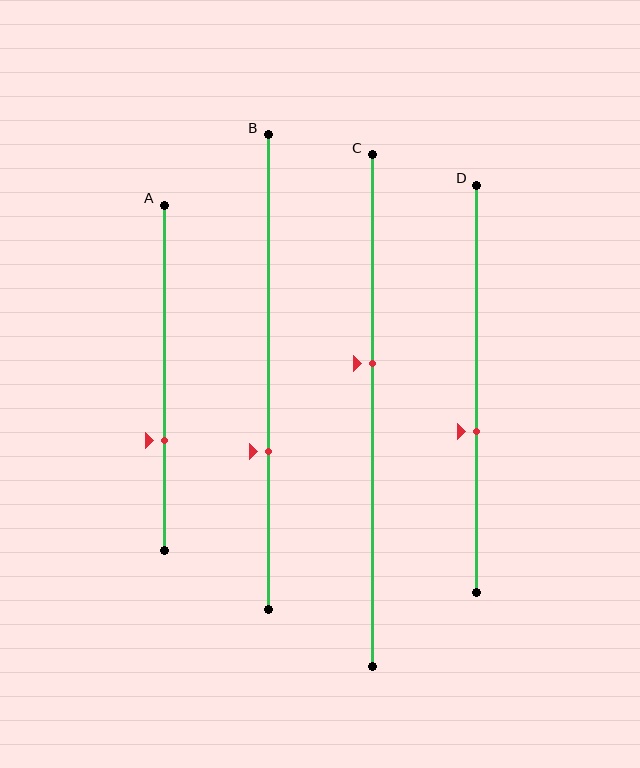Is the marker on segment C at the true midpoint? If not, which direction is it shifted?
No, the marker on segment C is shifted upward by about 9% of the segment length.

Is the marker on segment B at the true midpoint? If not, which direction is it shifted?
No, the marker on segment B is shifted downward by about 17% of the segment length.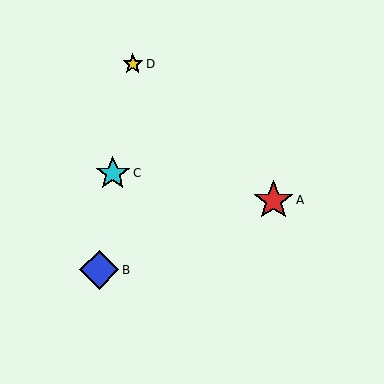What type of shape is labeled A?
Shape A is a red star.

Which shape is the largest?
The red star (labeled A) is the largest.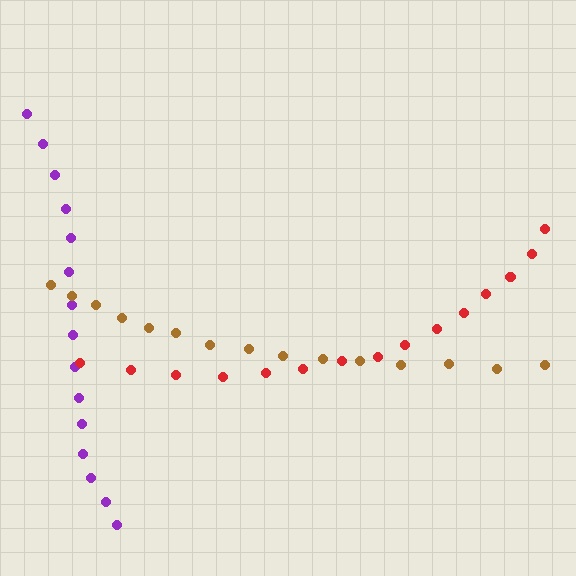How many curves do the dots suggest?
There are 3 distinct paths.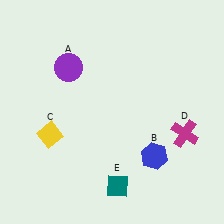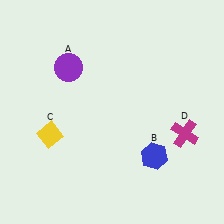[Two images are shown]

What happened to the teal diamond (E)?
The teal diamond (E) was removed in Image 2. It was in the bottom-right area of Image 1.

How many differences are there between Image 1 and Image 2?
There is 1 difference between the two images.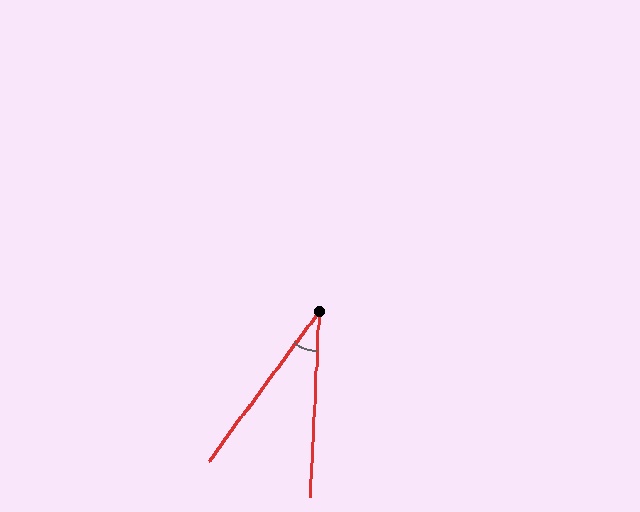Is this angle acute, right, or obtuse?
It is acute.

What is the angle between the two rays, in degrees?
Approximately 34 degrees.